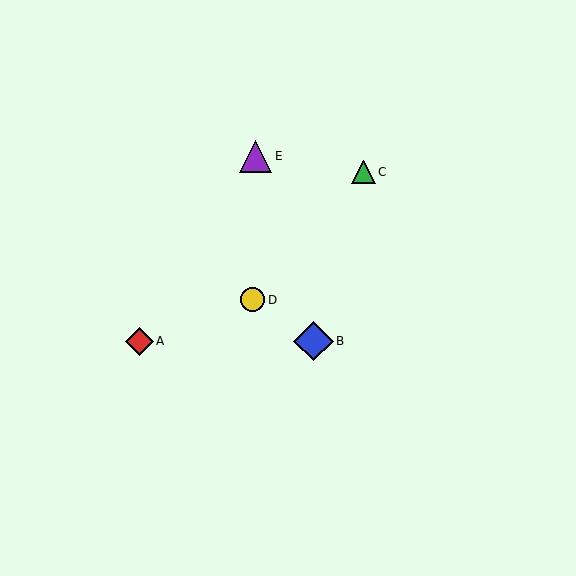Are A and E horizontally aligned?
No, A is at y≈341 and E is at y≈156.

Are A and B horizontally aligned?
Yes, both are at y≈341.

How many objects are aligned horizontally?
2 objects (A, B) are aligned horizontally.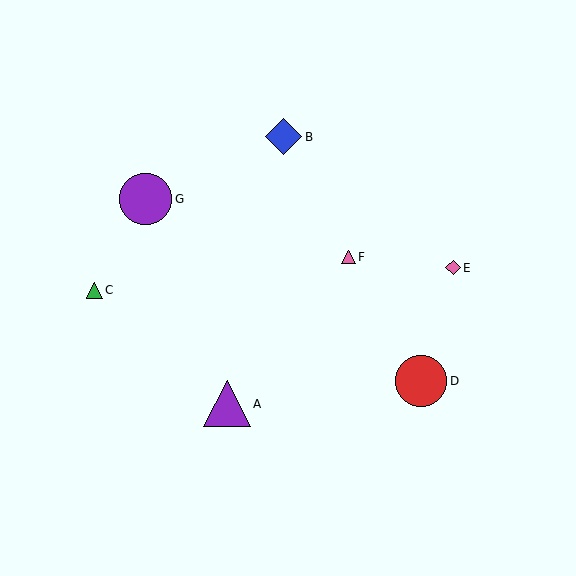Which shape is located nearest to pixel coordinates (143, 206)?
The purple circle (labeled G) at (146, 199) is nearest to that location.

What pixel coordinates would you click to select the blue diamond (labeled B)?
Click at (284, 137) to select the blue diamond B.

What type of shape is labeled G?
Shape G is a purple circle.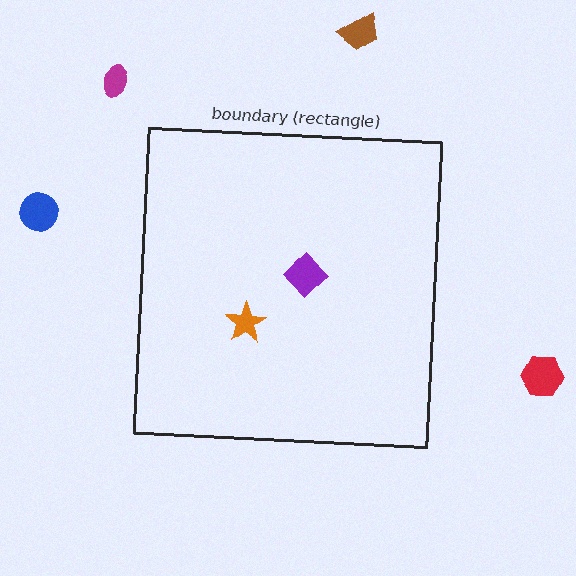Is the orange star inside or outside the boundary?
Inside.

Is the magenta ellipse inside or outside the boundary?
Outside.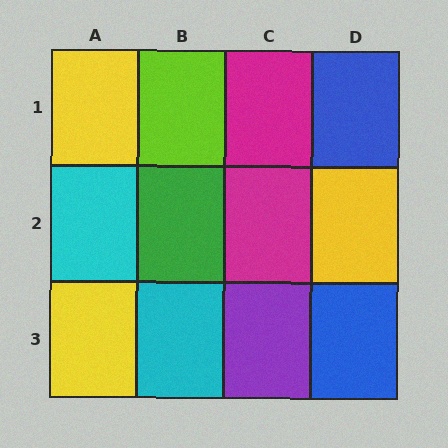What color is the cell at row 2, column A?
Cyan.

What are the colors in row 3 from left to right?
Yellow, cyan, purple, blue.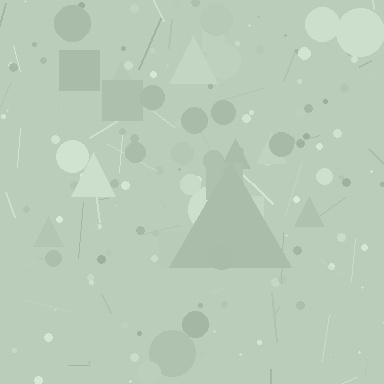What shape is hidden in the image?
A triangle is hidden in the image.